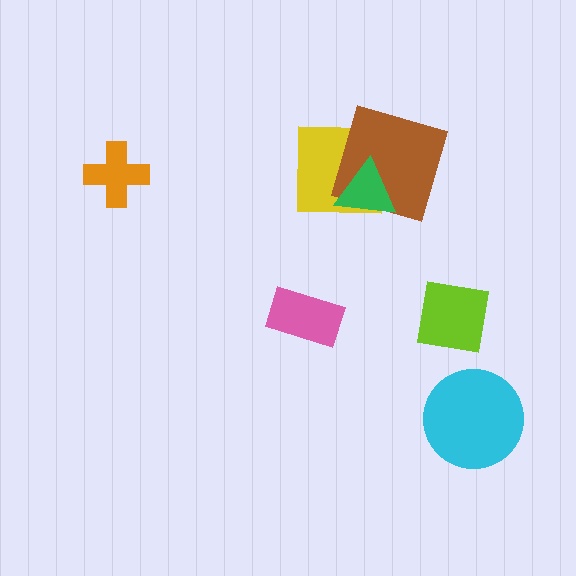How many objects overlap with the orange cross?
0 objects overlap with the orange cross.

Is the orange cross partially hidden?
No, no other shape covers it.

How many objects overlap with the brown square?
2 objects overlap with the brown square.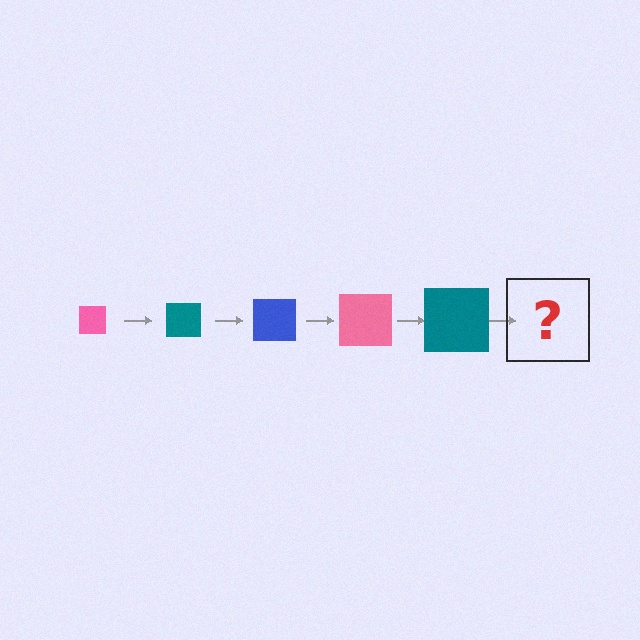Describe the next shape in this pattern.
It should be a blue square, larger than the previous one.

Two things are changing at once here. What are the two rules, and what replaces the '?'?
The two rules are that the square grows larger each step and the color cycles through pink, teal, and blue. The '?' should be a blue square, larger than the previous one.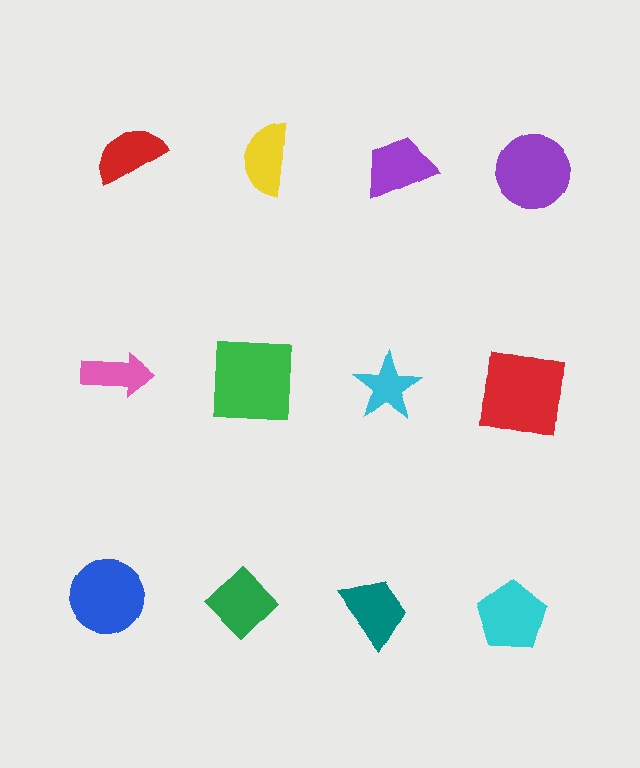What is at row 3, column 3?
A teal trapezoid.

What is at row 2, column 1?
A pink arrow.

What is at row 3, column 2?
A green diamond.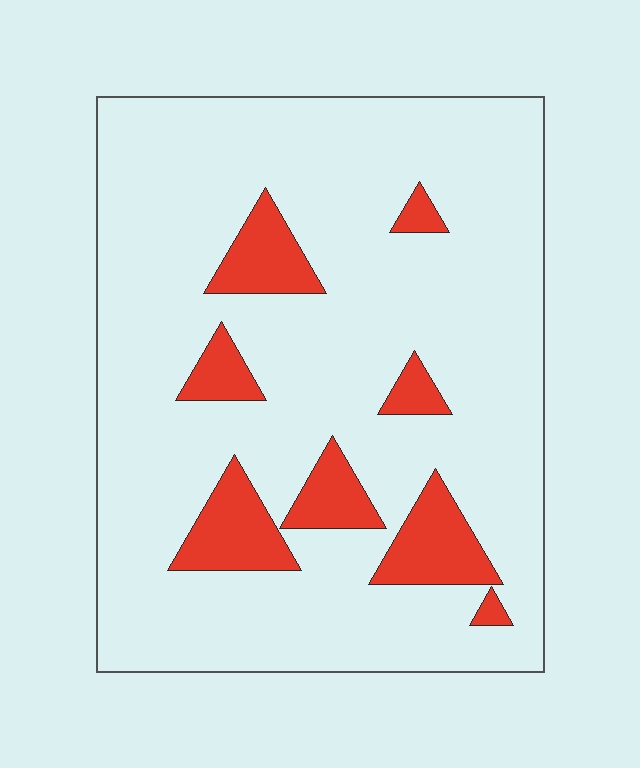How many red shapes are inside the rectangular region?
8.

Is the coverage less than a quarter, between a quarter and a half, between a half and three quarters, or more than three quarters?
Less than a quarter.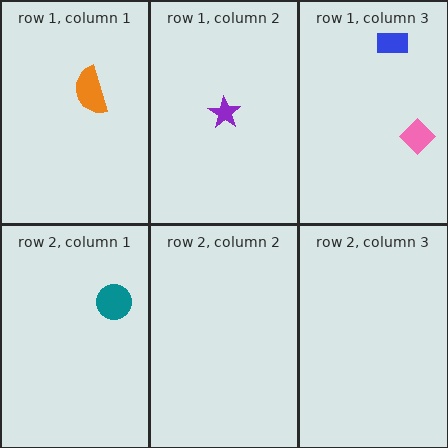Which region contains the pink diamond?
The row 1, column 3 region.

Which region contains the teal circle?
The row 2, column 1 region.